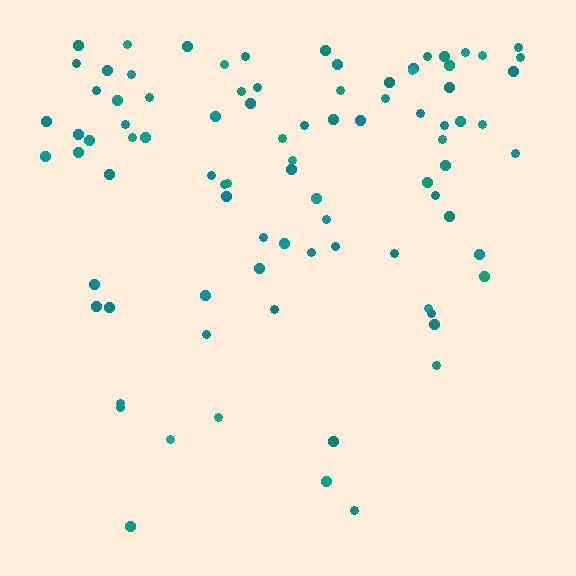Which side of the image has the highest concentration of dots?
The top.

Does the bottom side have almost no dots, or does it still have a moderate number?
Still a moderate number, just noticeably fewer than the top.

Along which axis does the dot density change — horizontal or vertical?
Vertical.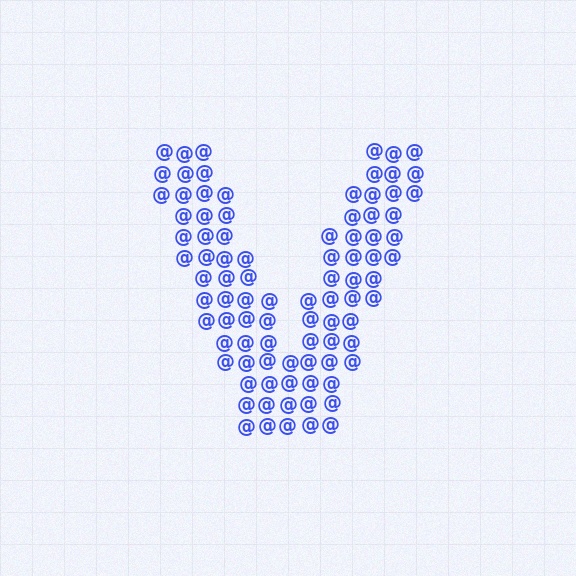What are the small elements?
The small elements are at signs.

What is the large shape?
The large shape is the letter V.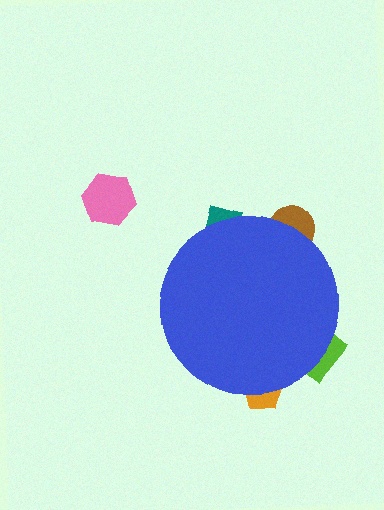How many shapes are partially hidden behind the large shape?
4 shapes are partially hidden.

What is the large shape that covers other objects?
A blue circle.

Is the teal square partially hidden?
Yes, the teal square is partially hidden behind the blue circle.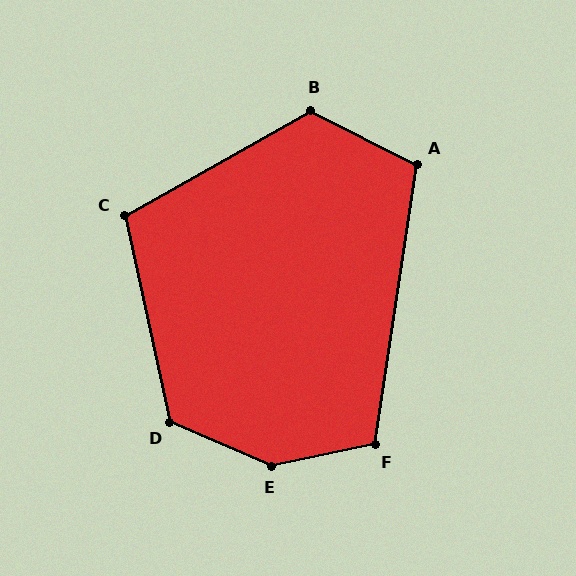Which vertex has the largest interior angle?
E, at approximately 145 degrees.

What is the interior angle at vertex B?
Approximately 124 degrees (obtuse).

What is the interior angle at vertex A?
Approximately 108 degrees (obtuse).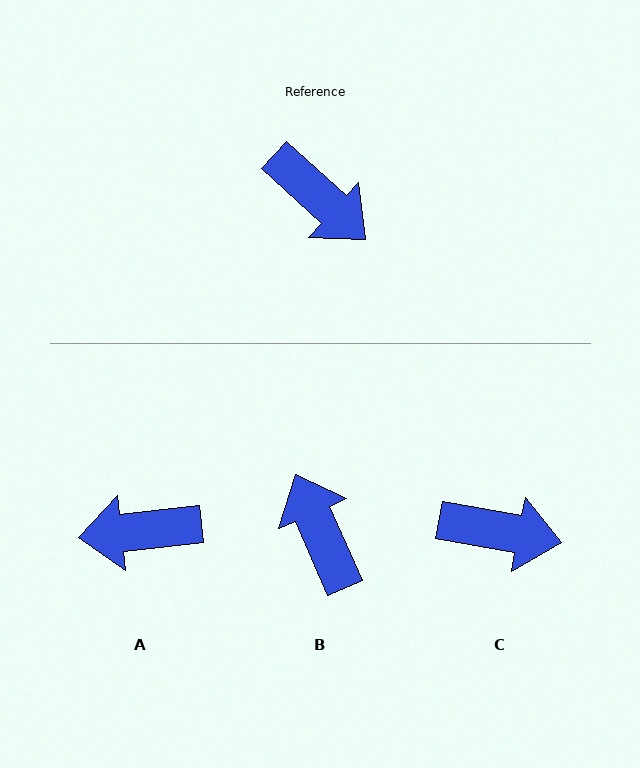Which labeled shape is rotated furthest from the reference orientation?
B, about 156 degrees away.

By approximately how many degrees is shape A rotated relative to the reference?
Approximately 131 degrees clockwise.